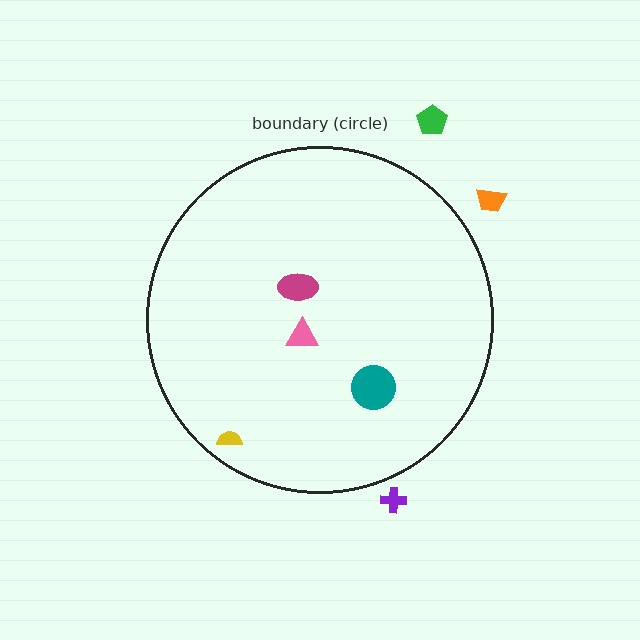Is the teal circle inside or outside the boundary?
Inside.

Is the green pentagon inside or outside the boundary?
Outside.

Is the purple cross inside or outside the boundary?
Outside.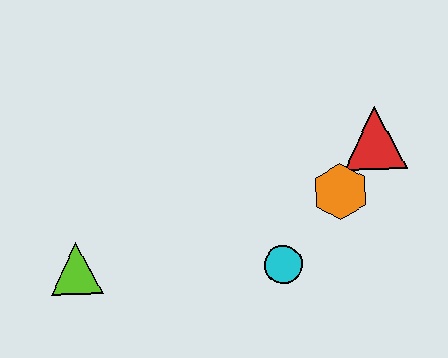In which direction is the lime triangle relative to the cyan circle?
The lime triangle is to the left of the cyan circle.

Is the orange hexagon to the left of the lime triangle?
No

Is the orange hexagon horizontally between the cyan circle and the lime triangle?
No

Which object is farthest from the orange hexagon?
The lime triangle is farthest from the orange hexagon.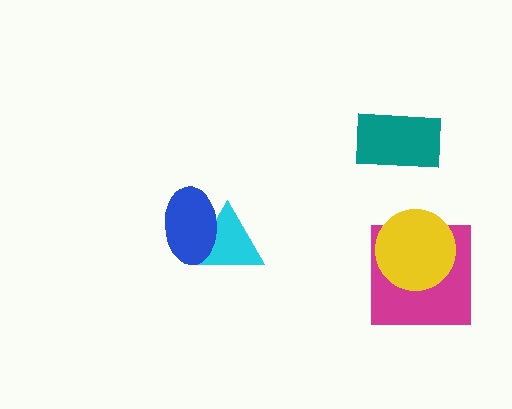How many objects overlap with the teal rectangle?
0 objects overlap with the teal rectangle.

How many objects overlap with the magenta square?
1 object overlaps with the magenta square.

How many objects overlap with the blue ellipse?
1 object overlaps with the blue ellipse.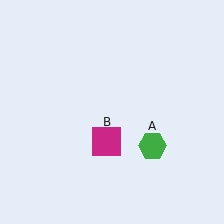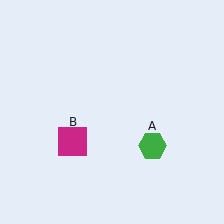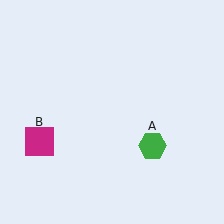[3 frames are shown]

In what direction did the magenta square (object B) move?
The magenta square (object B) moved left.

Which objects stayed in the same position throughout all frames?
Green hexagon (object A) remained stationary.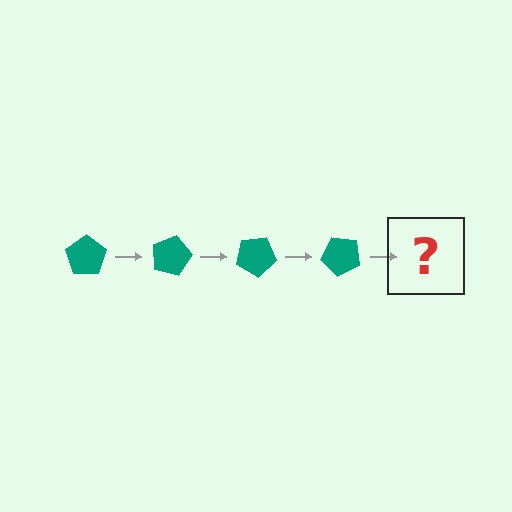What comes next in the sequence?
The next element should be a teal pentagon rotated 60 degrees.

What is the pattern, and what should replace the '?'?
The pattern is that the pentagon rotates 15 degrees each step. The '?' should be a teal pentagon rotated 60 degrees.